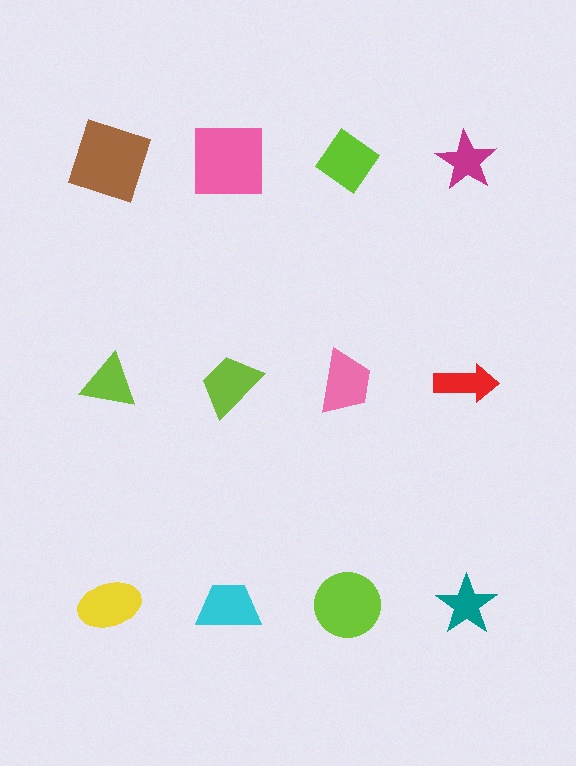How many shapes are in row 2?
4 shapes.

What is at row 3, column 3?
A lime circle.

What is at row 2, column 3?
A pink trapezoid.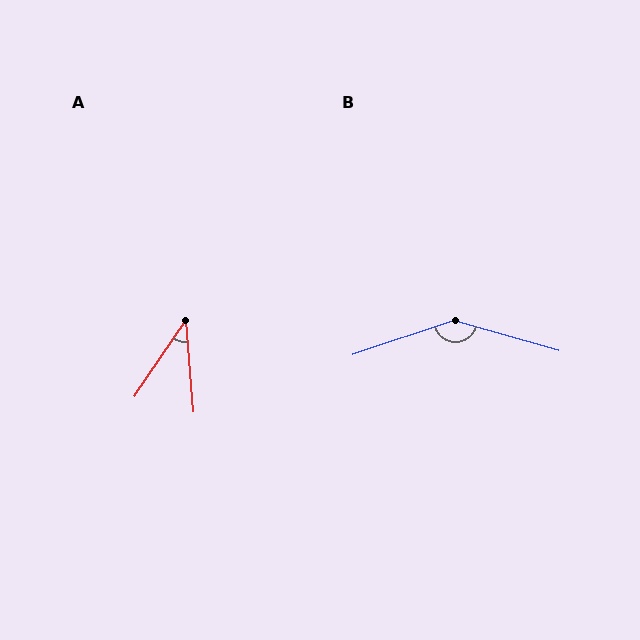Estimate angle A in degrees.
Approximately 38 degrees.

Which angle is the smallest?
A, at approximately 38 degrees.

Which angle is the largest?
B, at approximately 146 degrees.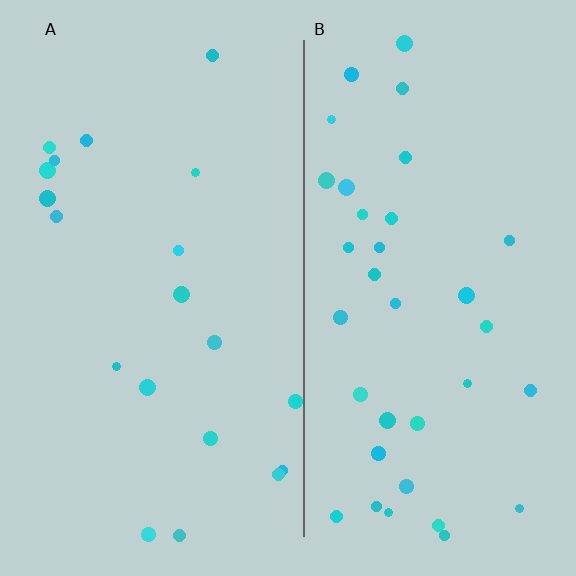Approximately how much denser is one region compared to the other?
Approximately 1.7× — region B over region A.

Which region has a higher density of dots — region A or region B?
B (the right).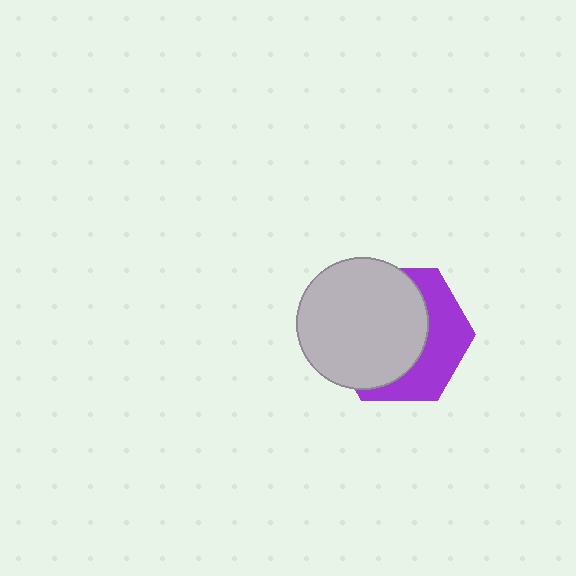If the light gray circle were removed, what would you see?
You would see the complete purple hexagon.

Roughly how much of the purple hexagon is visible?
A small part of it is visible (roughly 39%).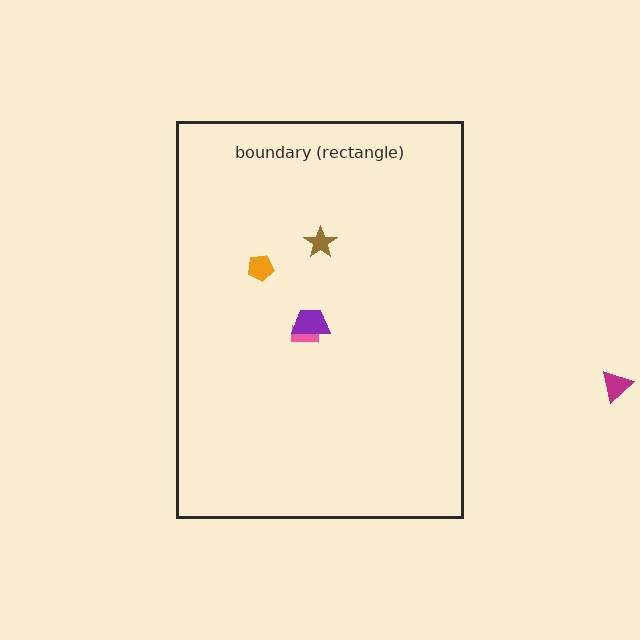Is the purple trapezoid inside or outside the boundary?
Inside.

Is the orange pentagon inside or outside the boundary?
Inside.